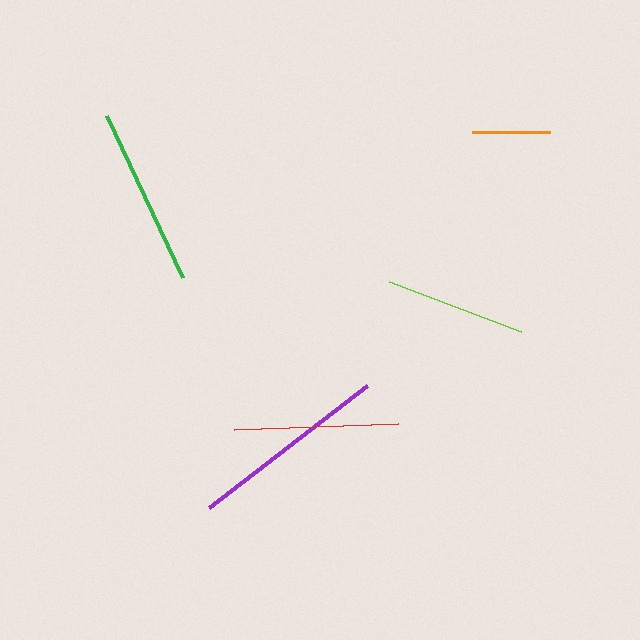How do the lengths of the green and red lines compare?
The green and red lines are approximately the same length.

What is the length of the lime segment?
The lime segment is approximately 141 pixels long.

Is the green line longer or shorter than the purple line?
The purple line is longer than the green line.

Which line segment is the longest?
The purple line is the longest at approximately 200 pixels.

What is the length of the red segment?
The red segment is approximately 163 pixels long.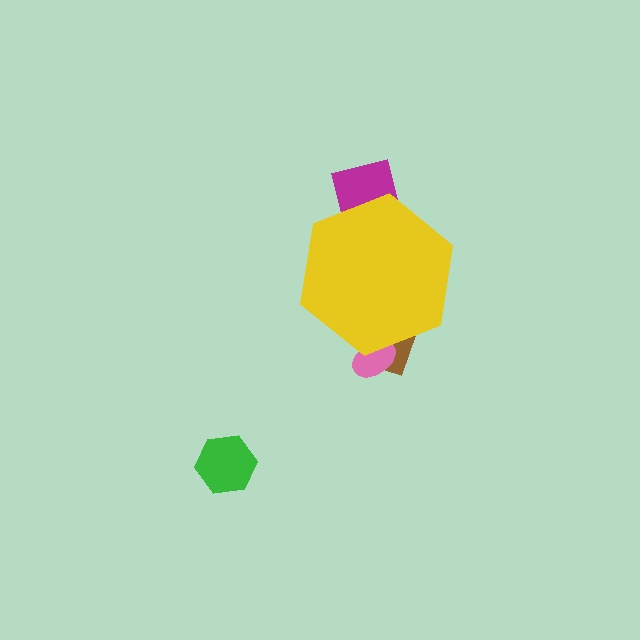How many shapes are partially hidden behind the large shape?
3 shapes are partially hidden.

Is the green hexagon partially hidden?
No, the green hexagon is fully visible.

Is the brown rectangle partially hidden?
Yes, the brown rectangle is partially hidden behind the yellow hexagon.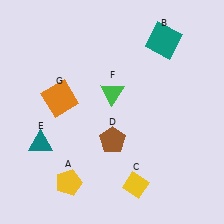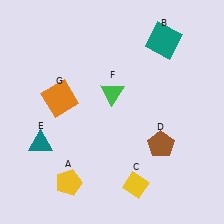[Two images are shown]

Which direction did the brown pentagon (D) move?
The brown pentagon (D) moved right.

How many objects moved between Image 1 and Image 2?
1 object moved between the two images.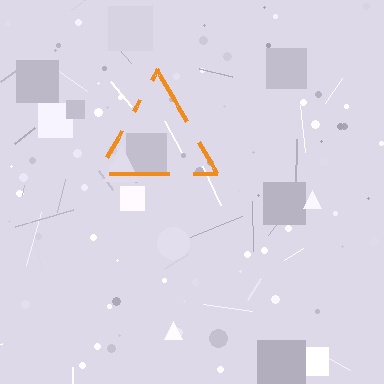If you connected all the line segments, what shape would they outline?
They would outline a triangle.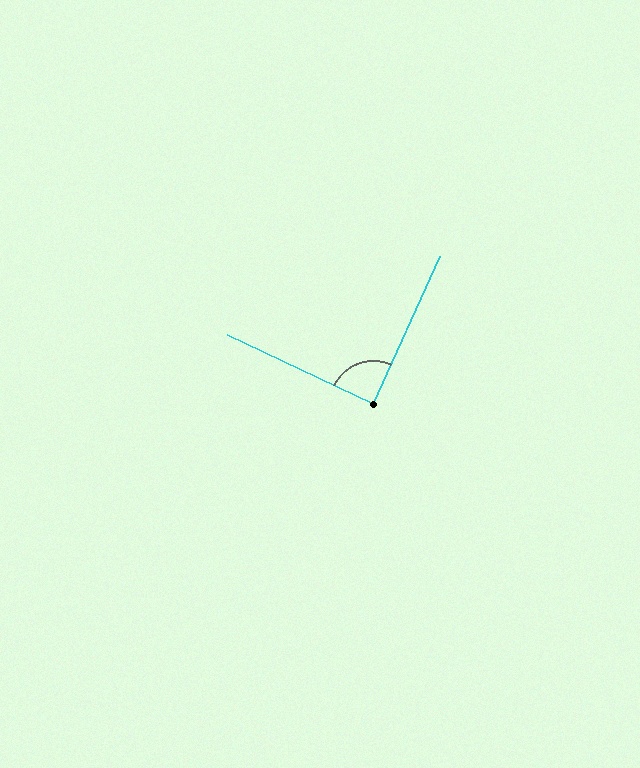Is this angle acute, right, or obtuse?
It is approximately a right angle.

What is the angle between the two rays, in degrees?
Approximately 89 degrees.